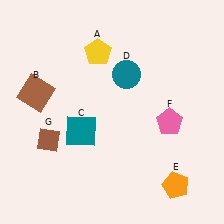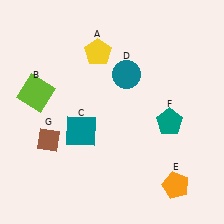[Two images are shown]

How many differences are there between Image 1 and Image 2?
There are 2 differences between the two images.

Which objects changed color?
B changed from brown to lime. F changed from pink to teal.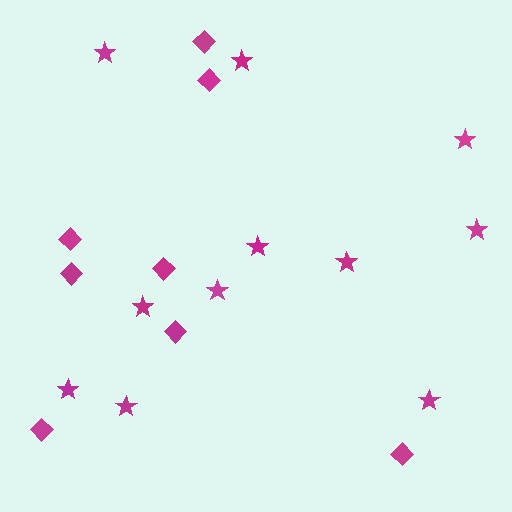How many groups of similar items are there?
There are 2 groups: one group of stars (11) and one group of diamonds (8).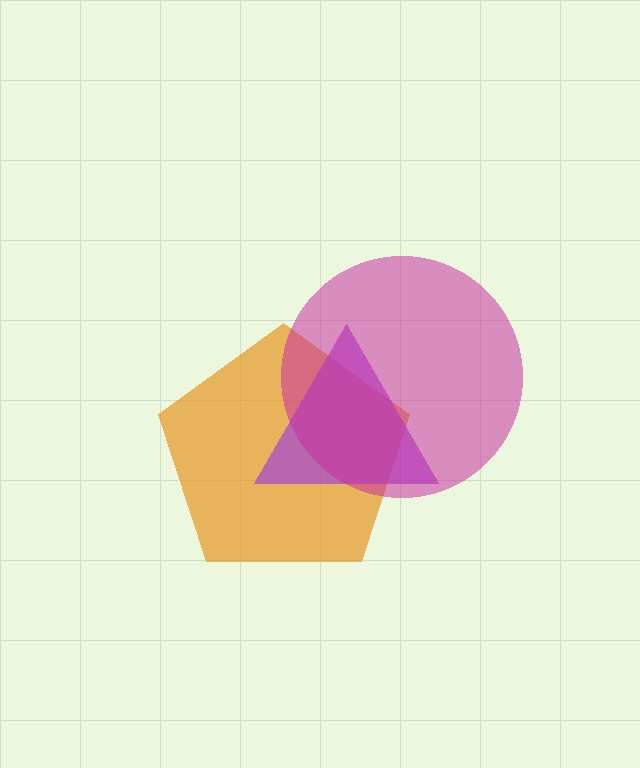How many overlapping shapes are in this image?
There are 3 overlapping shapes in the image.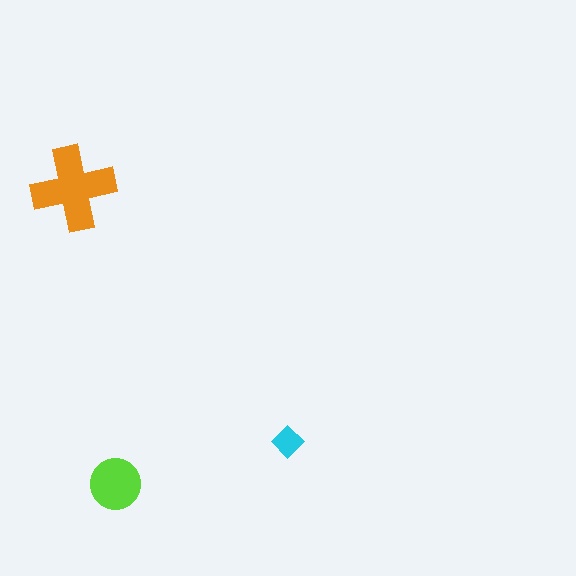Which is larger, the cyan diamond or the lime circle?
The lime circle.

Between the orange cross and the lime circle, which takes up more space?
The orange cross.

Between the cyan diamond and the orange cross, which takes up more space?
The orange cross.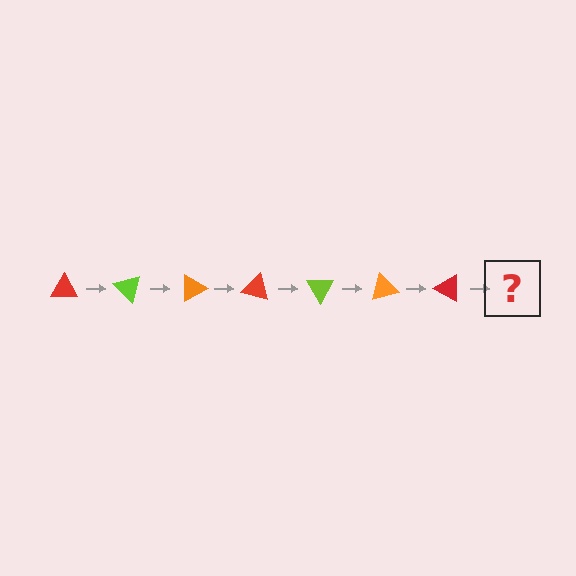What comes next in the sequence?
The next element should be a lime triangle, rotated 315 degrees from the start.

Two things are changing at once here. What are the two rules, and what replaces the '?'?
The two rules are that it rotates 45 degrees each step and the color cycles through red, lime, and orange. The '?' should be a lime triangle, rotated 315 degrees from the start.